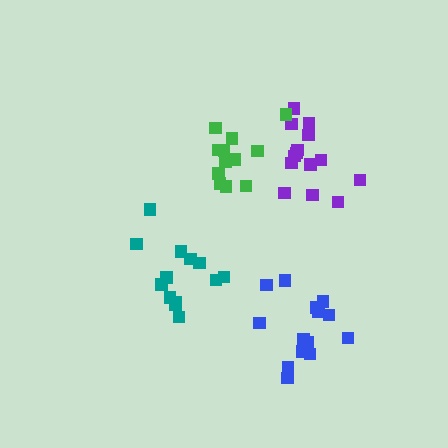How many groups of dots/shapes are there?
There are 4 groups.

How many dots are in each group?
Group 1: 14 dots, Group 2: 13 dots, Group 3: 14 dots, Group 4: 12 dots (53 total).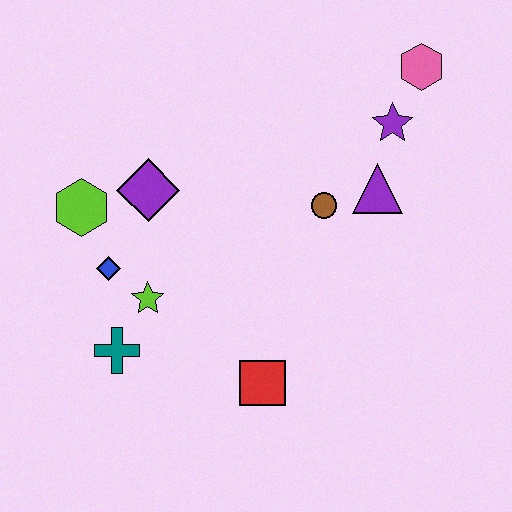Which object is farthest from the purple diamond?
The pink hexagon is farthest from the purple diamond.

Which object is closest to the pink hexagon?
The purple star is closest to the pink hexagon.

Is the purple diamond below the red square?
No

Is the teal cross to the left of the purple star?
Yes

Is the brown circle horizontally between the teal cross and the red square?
No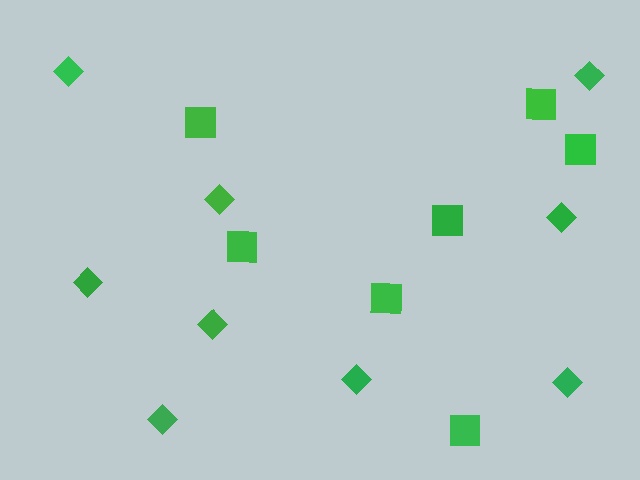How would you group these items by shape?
There are 2 groups: one group of squares (7) and one group of diamonds (9).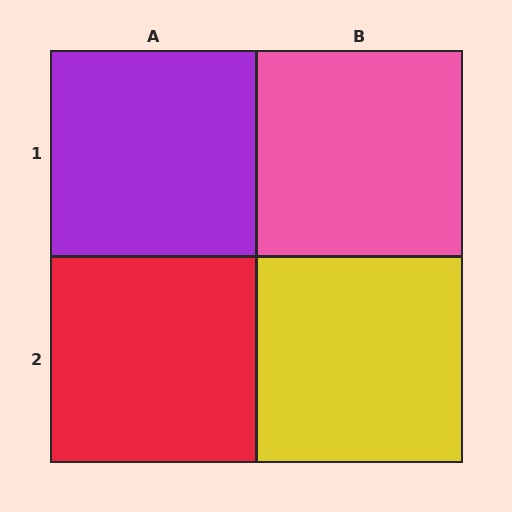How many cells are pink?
1 cell is pink.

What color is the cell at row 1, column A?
Purple.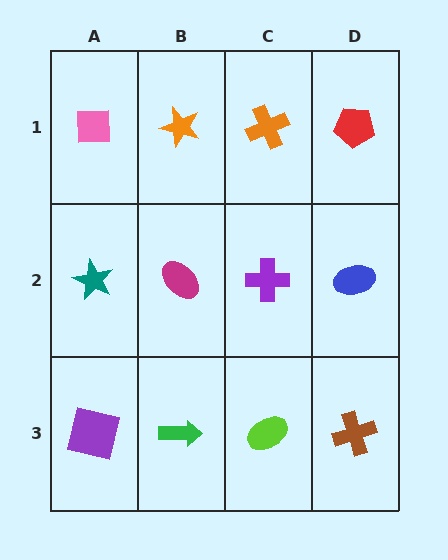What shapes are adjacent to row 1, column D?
A blue ellipse (row 2, column D), an orange cross (row 1, column C).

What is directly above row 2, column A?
A pink square.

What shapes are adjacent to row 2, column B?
An orange star (row 1, column B), a green arrow (row 3, column B), a teal star (row 2, column A), a purple cross (row 2, column C).